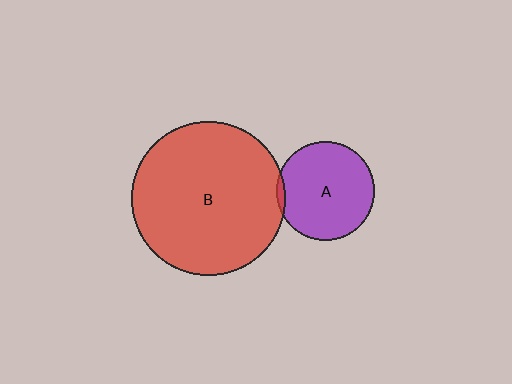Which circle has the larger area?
Circle B (red).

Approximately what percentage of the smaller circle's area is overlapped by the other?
Approximately 5%.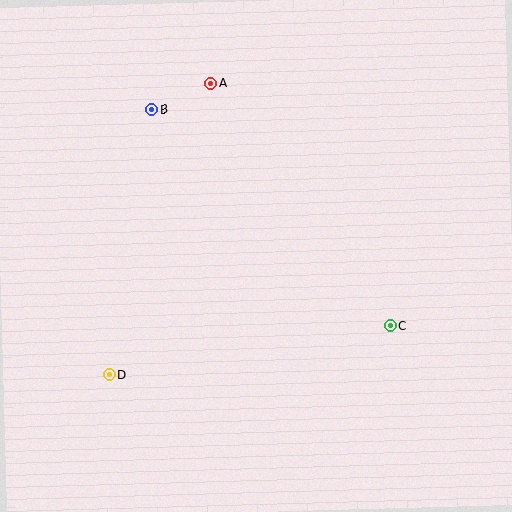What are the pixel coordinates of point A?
Point A is at (211, 83).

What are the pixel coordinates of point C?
Point C is at (390, 326).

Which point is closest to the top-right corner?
Point A is closest to the top-right corner.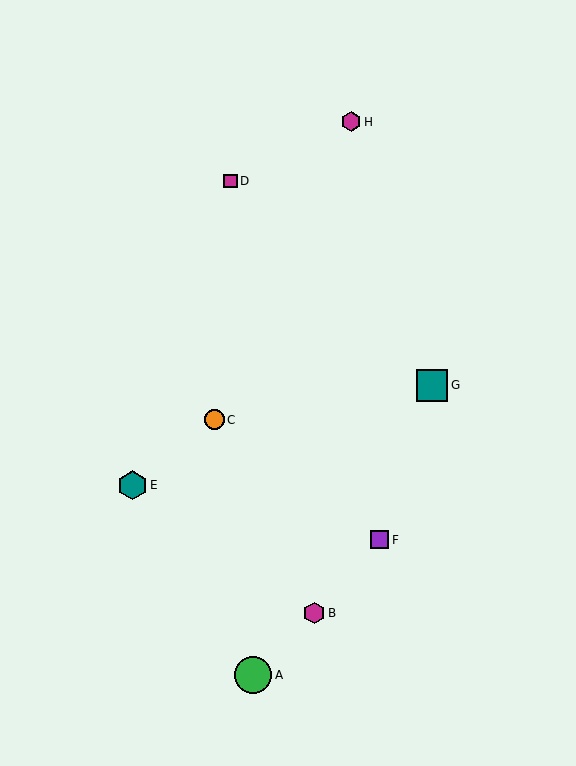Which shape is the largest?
The green circle (labeled A) is the largest.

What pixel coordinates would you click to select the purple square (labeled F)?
Click at (380, 540) to select the purple square F.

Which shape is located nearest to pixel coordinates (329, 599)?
The magenta hexagon (labeled B) at (314, 613) is nearest to that location.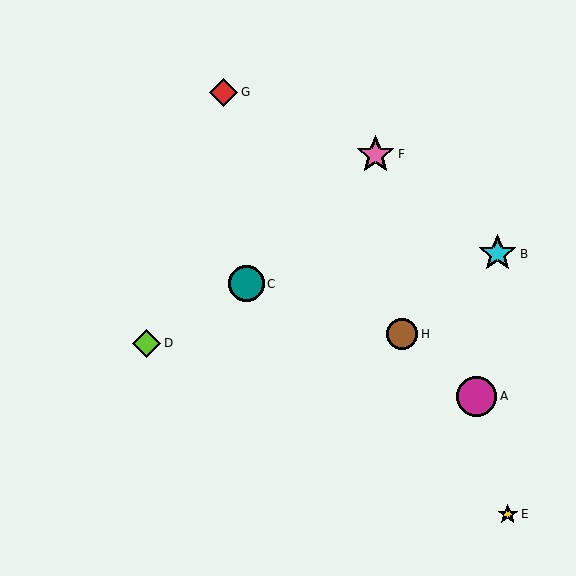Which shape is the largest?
The magenta circle (labeled A) is the largest.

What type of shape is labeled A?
Shape A is a magenta circle.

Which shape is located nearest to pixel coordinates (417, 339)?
The brown circle (labeled H) at (402, 334) is nearest to that location.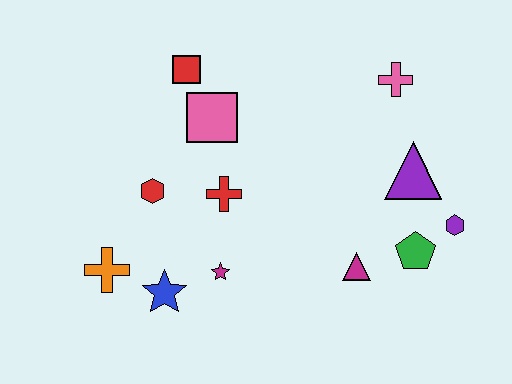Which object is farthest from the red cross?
The purple hexagon is farthest from the red cross.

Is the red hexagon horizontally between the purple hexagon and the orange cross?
Yes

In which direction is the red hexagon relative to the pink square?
The red hexagon is below the pink square.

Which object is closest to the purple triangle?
The purple hexagon is closest to the purple triangle.